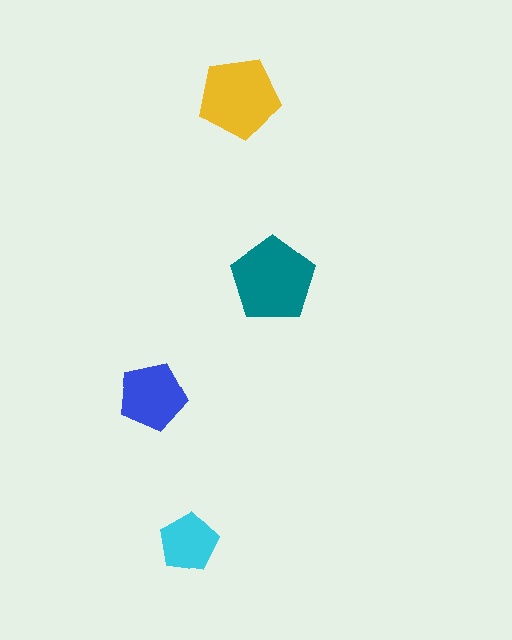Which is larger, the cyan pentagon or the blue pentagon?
The blue one.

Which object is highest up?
The yellow pentagon is topmost.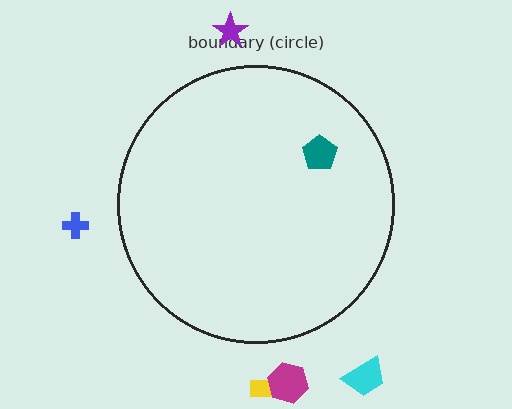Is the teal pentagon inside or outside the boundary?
Inside.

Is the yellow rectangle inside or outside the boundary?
Outside.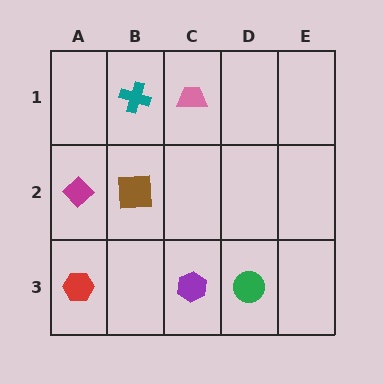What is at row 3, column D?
A green circle.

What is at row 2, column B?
A brown square.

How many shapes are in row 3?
3 shapes.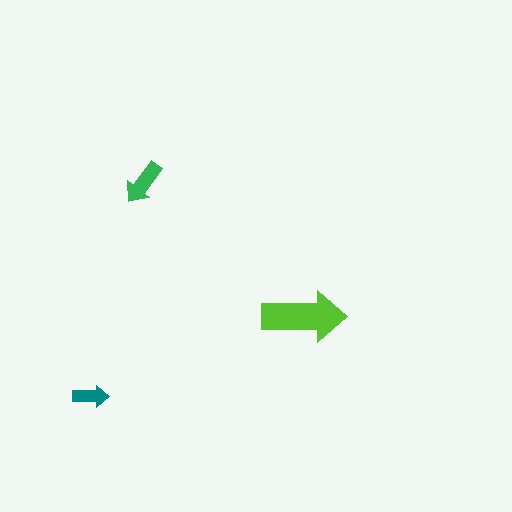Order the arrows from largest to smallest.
the lime one, the green one, the teal one.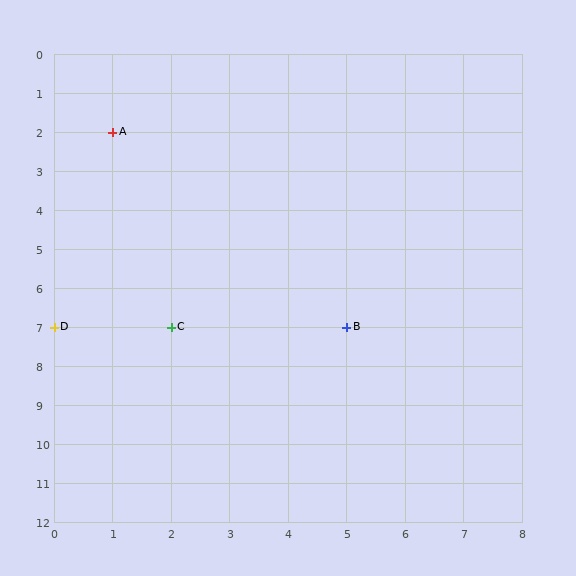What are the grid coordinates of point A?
Point A is at grid coordinates (1, 2).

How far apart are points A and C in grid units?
Points A and C are 1 column and 5 rows apart (about 5.1 grid units diagonally).